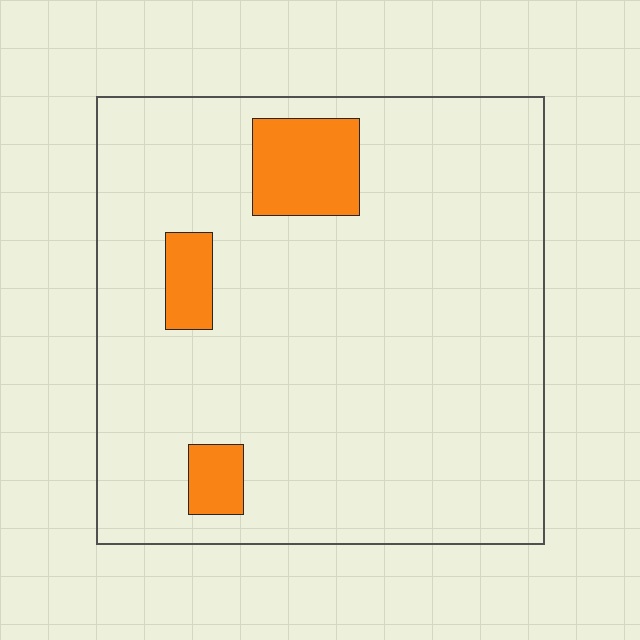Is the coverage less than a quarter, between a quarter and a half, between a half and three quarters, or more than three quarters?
Less than a quarter.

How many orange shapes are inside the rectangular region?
3.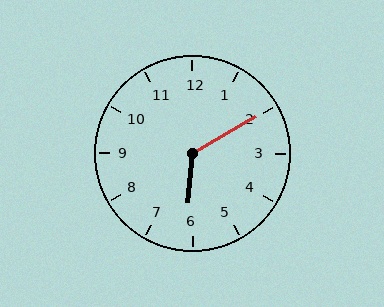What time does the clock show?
6:10.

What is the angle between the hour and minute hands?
Approximately 125 degrees.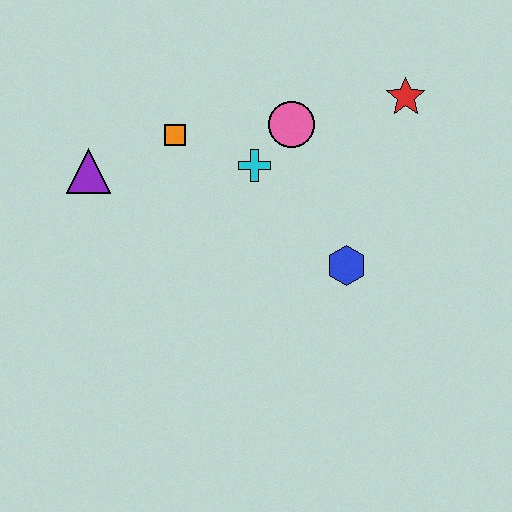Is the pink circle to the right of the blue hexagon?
No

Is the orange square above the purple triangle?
Yes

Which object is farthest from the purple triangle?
The red star is farthest from the purple triangle.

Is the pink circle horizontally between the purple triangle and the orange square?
No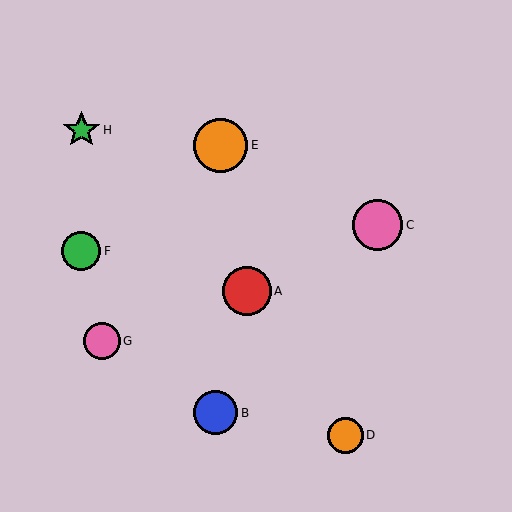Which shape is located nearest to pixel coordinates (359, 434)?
The orange circle (labeled D) at (345, 435) is nearest to that location.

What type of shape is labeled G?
Shape G is a pink circle.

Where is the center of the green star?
The center of the green star is at (81, 130).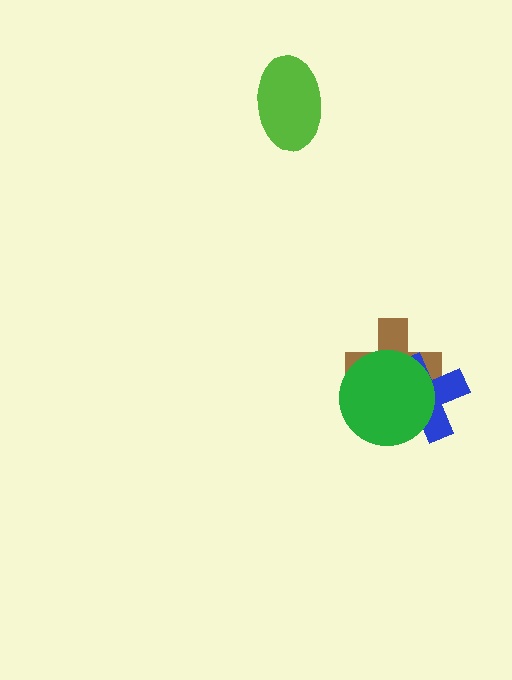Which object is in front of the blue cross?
The green circle is in front of the blue cross.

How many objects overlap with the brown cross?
2 objects overlap with the brown cross.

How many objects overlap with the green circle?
2 objects overlap with the green circle.